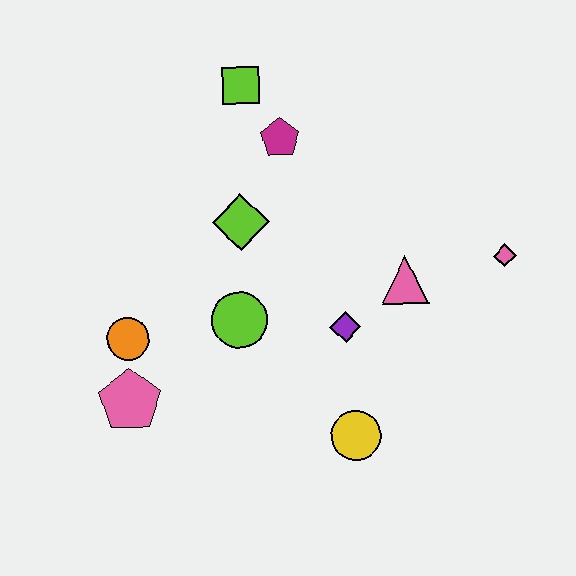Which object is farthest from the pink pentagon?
The pink diamond is farthest from the pink pentagon.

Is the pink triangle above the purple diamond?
Yes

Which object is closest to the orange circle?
The pink pentagon is closest to the orange circle.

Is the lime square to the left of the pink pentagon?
No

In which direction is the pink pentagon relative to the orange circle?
The pink pentagon is below the orange circle.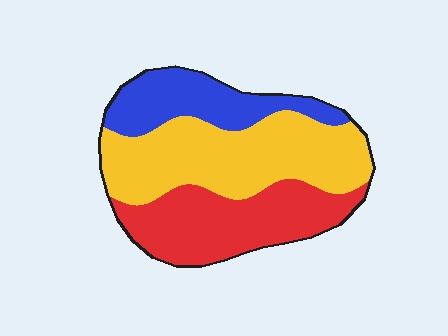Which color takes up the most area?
Yellow, at roughly 45%.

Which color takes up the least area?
Blue, at roughly 20%.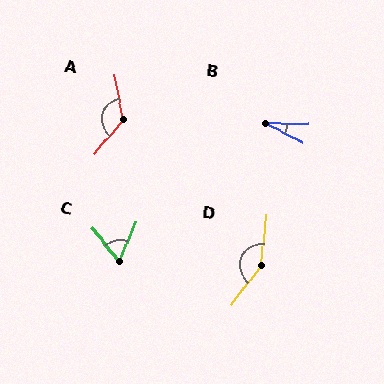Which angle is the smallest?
B, at approximately 27 degrees.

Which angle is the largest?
D, at approximately 150 degrees.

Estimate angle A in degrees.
Approximately 130 degrees.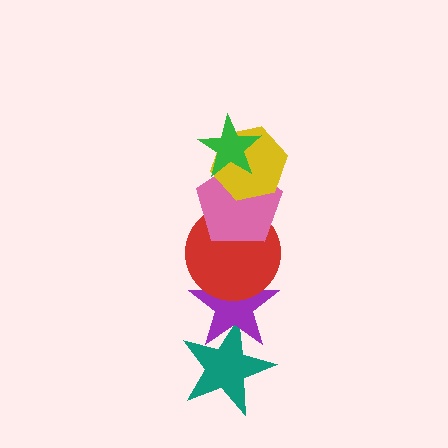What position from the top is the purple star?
The purple star is 5th from the top.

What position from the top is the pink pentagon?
The pink pentagon is 3rd from the top.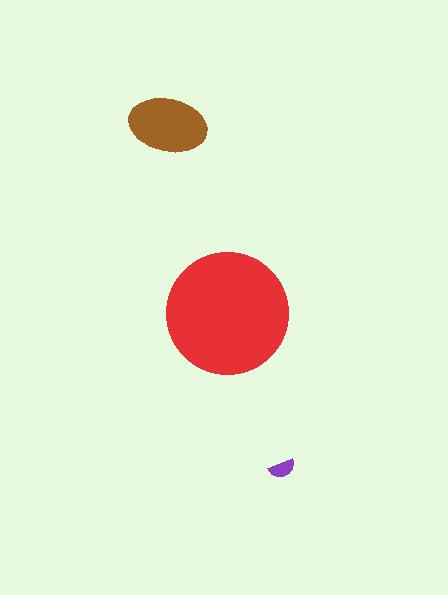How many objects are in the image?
There are 3 objects in the image.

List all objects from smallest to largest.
The purple semicircle, the brown ellipse, the red circle.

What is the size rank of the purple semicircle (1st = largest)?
3rd.